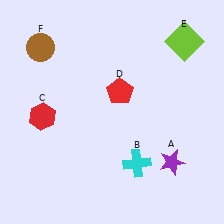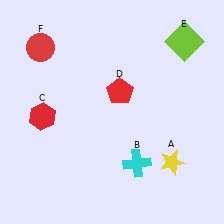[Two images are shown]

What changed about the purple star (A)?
In Image 1, A is purple. In Image 2, it changed to yellow.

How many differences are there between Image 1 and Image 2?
There are 2 differences between the two images.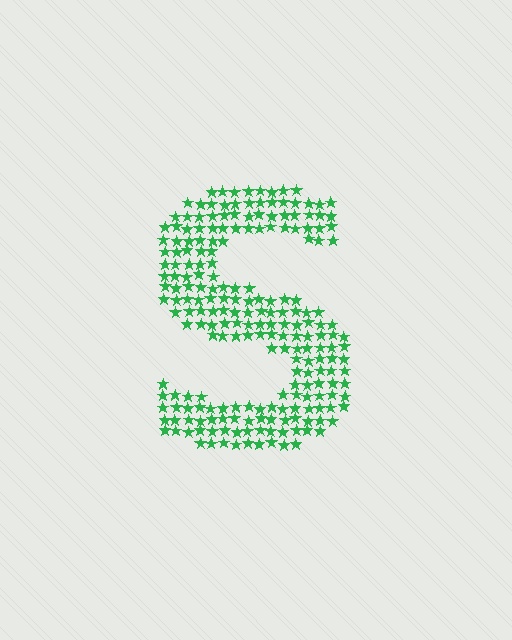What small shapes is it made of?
It is made of small stars.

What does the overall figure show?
The overall figure shows the letter S.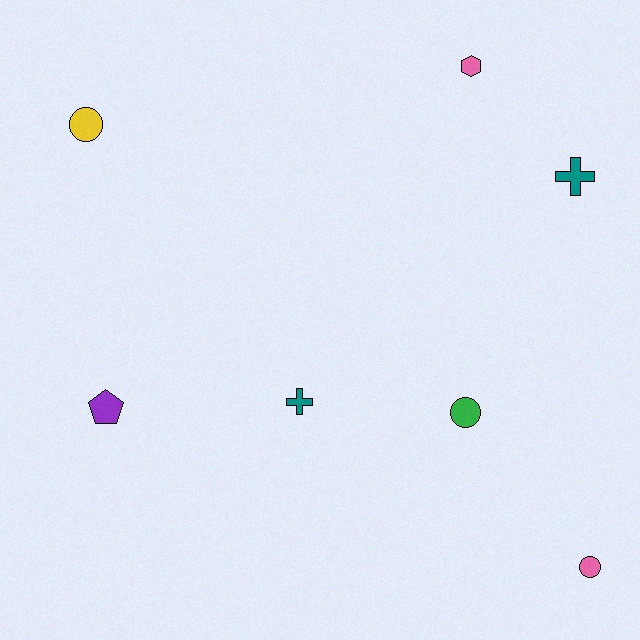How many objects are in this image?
There are 7 objects.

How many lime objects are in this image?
There are no lime objects.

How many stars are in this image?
There are no stars.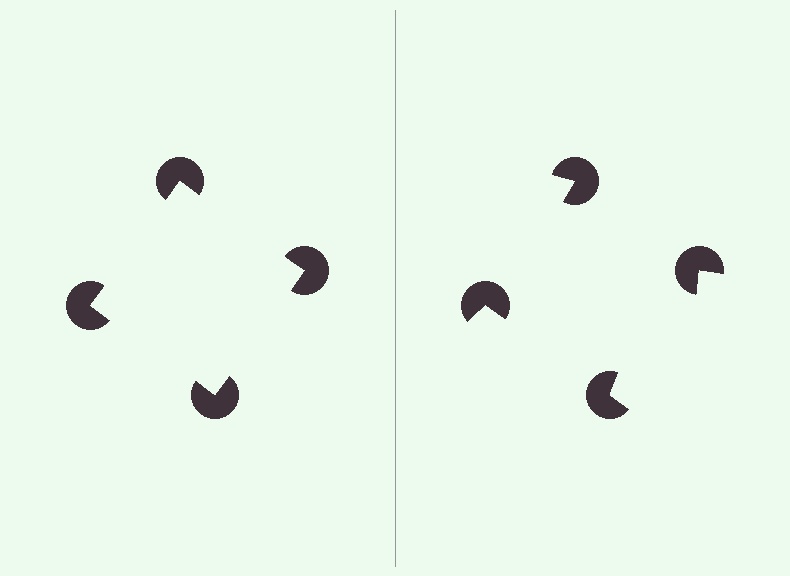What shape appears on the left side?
An illusory square.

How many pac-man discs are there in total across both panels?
8 — 4 on each side.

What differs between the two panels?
The pac-man discs are positioned identically on both sides; only the wedge orientations differ. On the left they align to a square; on the right they are misaligned.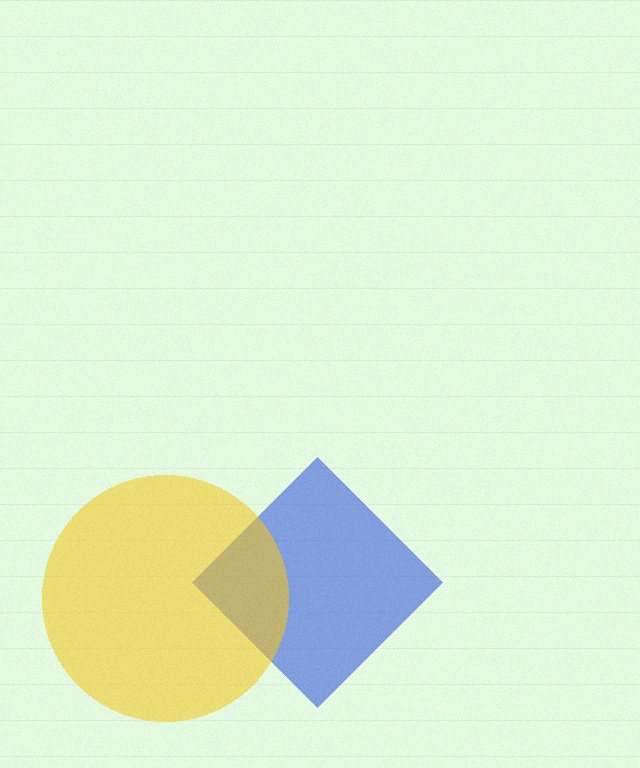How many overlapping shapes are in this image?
There are 2 overlapping shapes in the image.